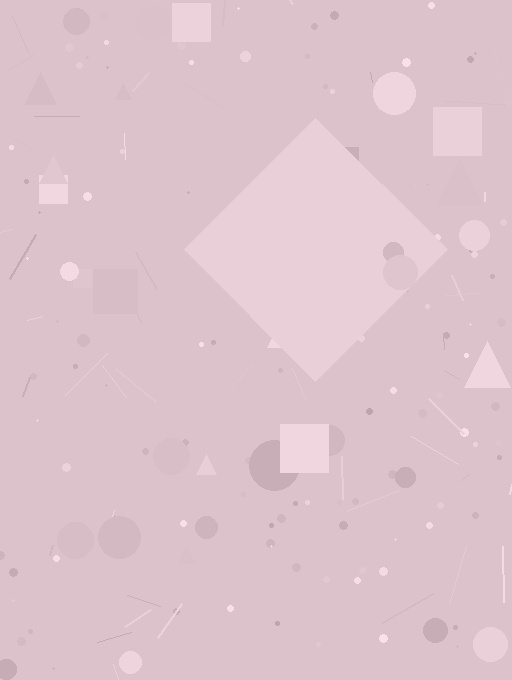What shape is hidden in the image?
A diamond is hidden in the image.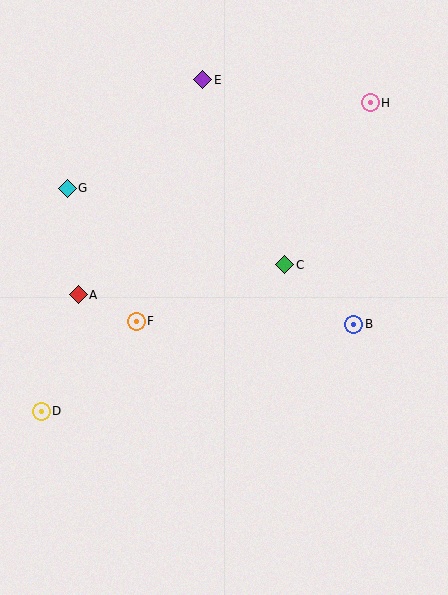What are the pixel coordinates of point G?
Point G is at (67, 188).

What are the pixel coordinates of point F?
Point F is at (136, 322).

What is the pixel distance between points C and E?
The distance between C and E is 202 pixels.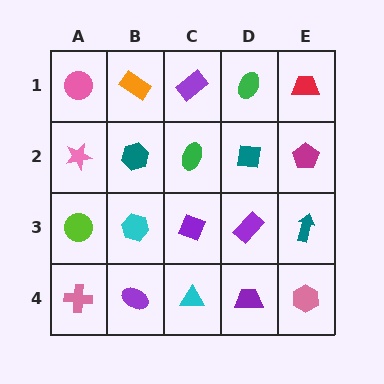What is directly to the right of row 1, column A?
An orange rectangle.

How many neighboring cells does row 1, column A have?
2.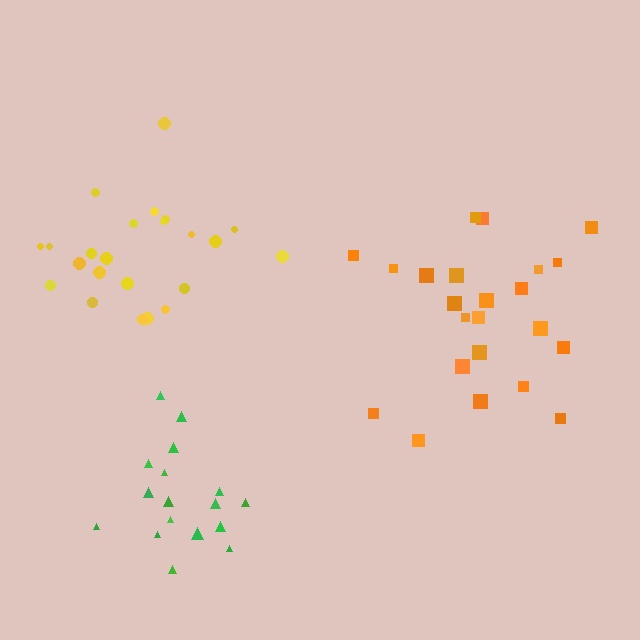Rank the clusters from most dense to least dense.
orange, green, yellow.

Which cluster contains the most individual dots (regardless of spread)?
Yellow (23).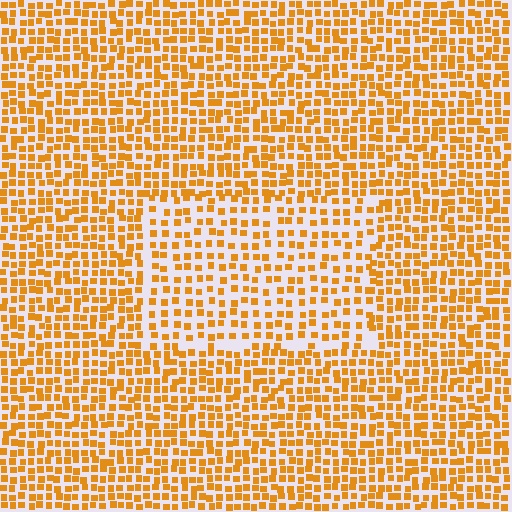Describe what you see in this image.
The image contains small orange elements arranged at two different densities. A rectangle-shaped region is visible where the elements are less densely packed than the surrounding area.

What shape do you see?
I see a rectangle.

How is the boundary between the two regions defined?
The boundary is defined by a change in element density (approximately 1.6x ratio). All elements are the same color, size, and shape.